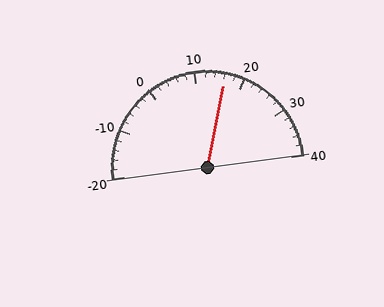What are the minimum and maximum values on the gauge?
The gauge ranges from -20 to 40.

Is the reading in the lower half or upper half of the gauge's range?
The reading is in the upper half of the range (-20 to 40).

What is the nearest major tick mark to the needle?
The nearest major tick mark is 20.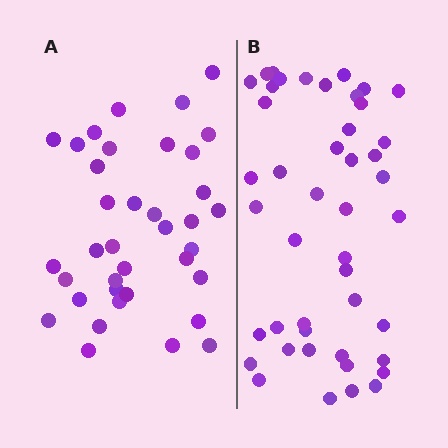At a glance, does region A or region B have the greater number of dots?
Region B (the right region) has more dots.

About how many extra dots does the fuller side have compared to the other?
Region B has roughly 8 or so more dots than region A.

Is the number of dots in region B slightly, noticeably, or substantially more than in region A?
Region B has only slightly more — the two regions are fairly close. The ratio is roughly 1.2 to 1.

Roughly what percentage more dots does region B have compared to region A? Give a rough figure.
About 20% more.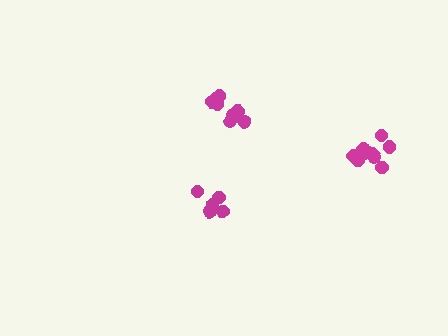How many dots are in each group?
Group 1: 11 dots, Group 2: 8 dots, Group 3: 5 dots (24 total).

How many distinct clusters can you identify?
There are 3 distinct clusters.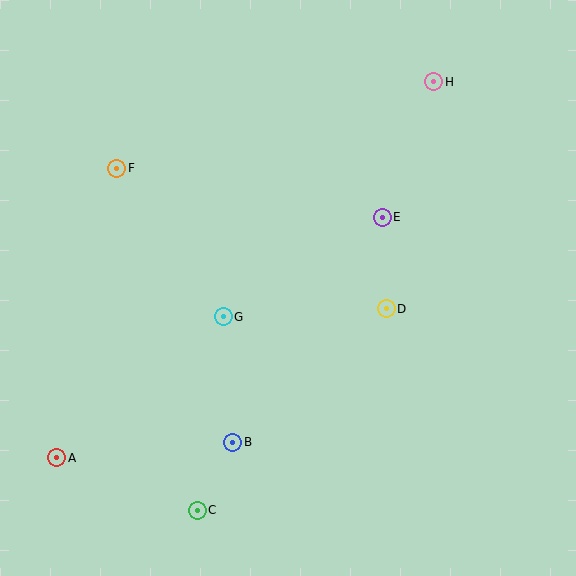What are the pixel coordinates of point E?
Point E is at (382, 217).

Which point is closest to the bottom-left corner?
Point A is closest to the bottom-left corner.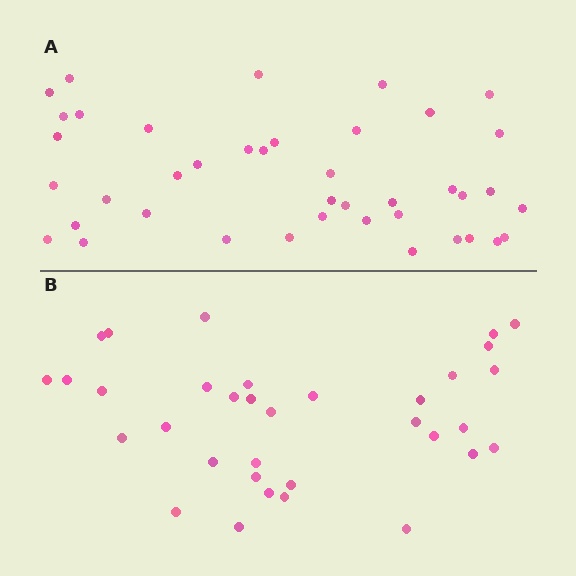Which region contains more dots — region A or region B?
Region A (the top region) has more dots.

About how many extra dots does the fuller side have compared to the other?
Region A has roughly 8 or so more dots than region B.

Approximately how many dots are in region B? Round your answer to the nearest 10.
About 30 dots. (The exact count is 34, which rounds to 30.)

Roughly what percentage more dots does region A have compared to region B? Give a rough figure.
About 20% more.